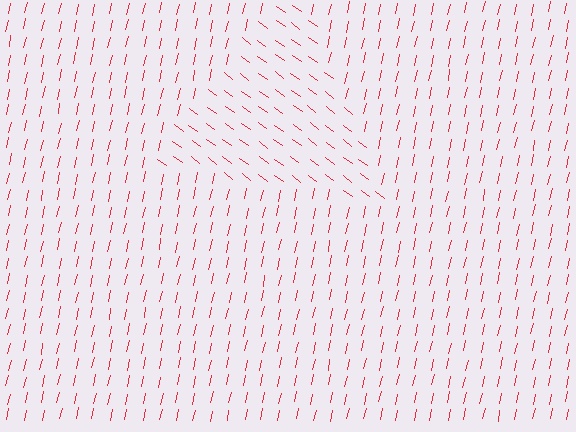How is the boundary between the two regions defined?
The boundary is defined purely by a change in line orientation (approximately 66 degrees difference). All lines are the same color and thickness.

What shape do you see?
I see a triangle.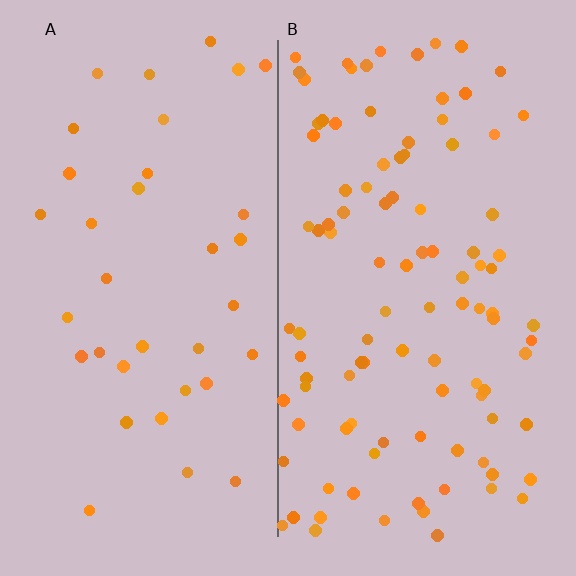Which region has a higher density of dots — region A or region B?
B (the right).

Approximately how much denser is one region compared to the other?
Approximately 2.9× — region B over region A.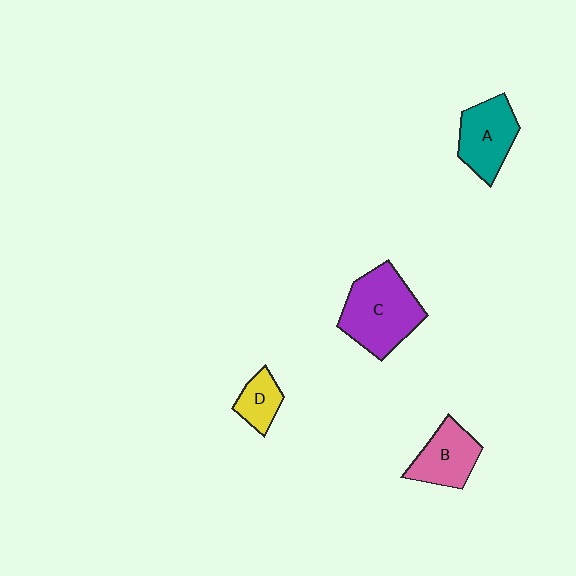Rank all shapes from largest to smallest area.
From largest to smallest: C (purple), A (teal), B (pink), D (yellow).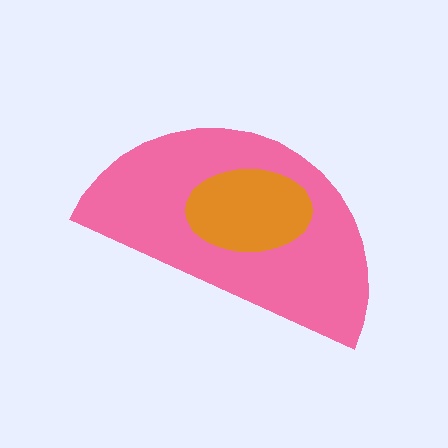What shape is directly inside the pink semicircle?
The orange ellipse.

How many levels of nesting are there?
2.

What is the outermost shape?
The pink semicircle.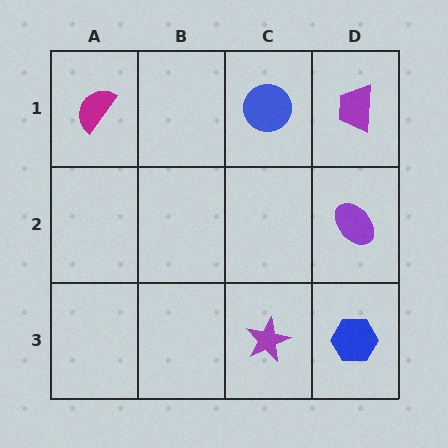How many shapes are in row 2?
1 shape.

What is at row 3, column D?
A blue hexagon.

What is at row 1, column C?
A blue circle.